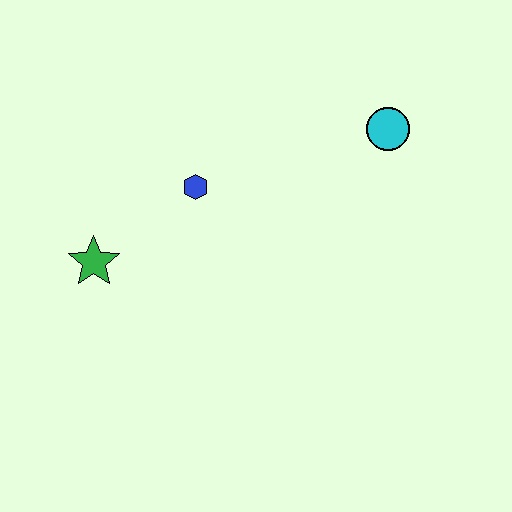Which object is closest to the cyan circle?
The blue hexagon is closest to the cyan circle.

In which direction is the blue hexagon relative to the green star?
The blue hexagon is to the right of the green star.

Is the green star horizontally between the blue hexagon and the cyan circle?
No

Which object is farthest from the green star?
The cyan circle is farthest from the green star.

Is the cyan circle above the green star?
Yes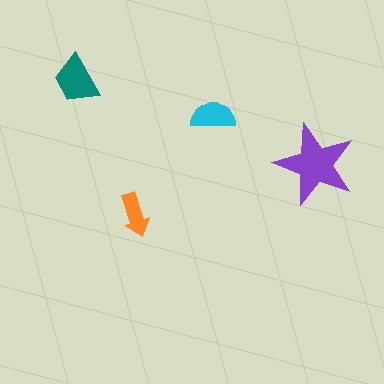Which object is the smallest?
The orange arrow.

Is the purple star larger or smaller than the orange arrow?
Larger.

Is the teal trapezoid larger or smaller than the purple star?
Smaller.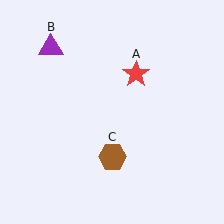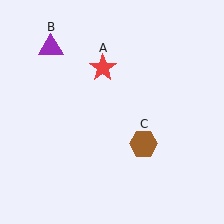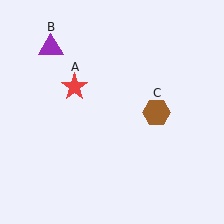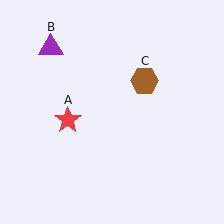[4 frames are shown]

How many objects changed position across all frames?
2 objects changed position: red star (object A), brown hexagon (object C).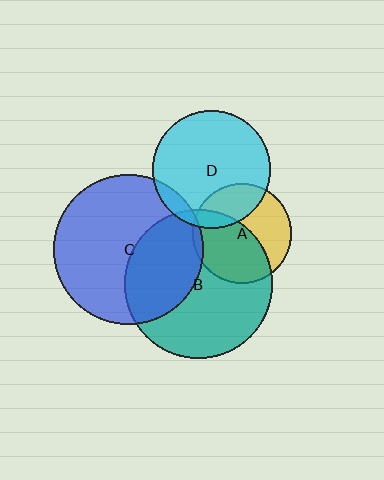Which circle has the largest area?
Circle C (blue).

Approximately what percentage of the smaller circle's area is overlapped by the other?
Approximately 30%.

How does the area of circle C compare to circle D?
Approximately 1.6 times.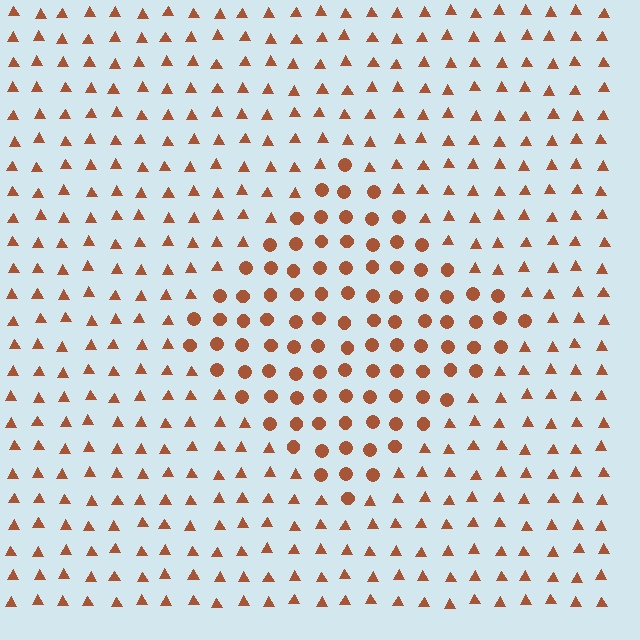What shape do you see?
I see a diamond.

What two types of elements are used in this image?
The image uses circles inside the diamond region and triangles outside it.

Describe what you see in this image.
The image is filled with small brown elements arranged in a uniform grid. A diamond-shaped region contains circles, while the surrounding area contains triangles. The boundary is defined purely by the change in element shape.